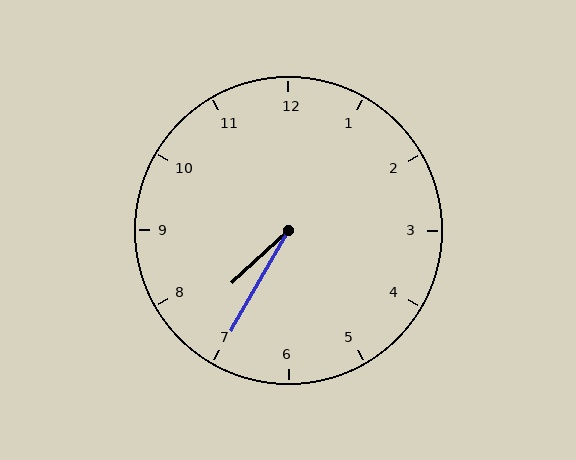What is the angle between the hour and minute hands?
Approximately 18 degrees.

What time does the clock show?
7:35.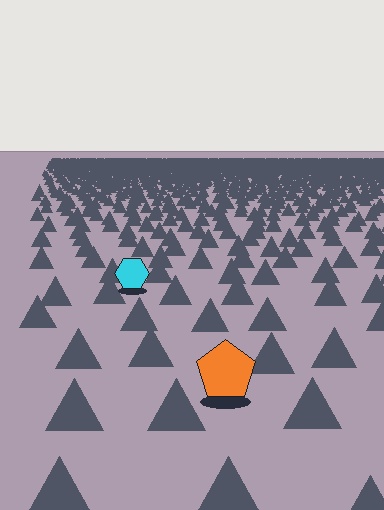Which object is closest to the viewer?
The orange pentagon is closest. The texture marks near it are larger and more spread out.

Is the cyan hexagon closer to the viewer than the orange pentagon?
No. The orange pentagon is closer — you can tell from the texture gradient: the ground texture is coarser near it.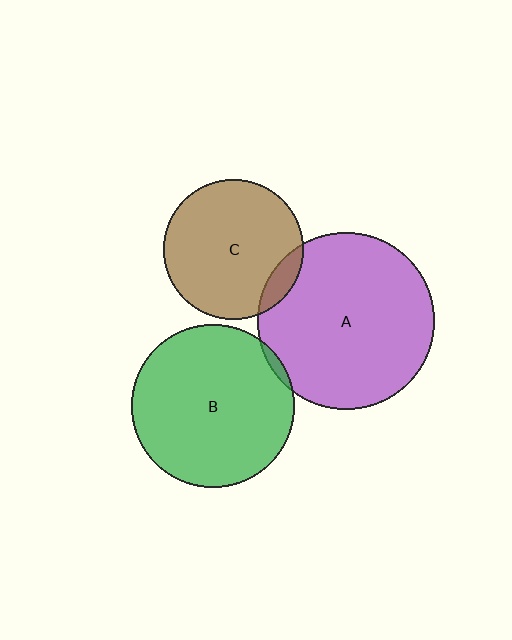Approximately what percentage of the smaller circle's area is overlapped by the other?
Approximately 5%.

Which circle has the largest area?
Circle A (purple).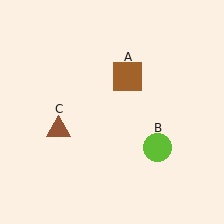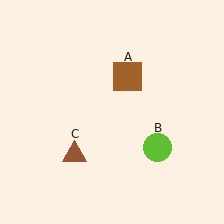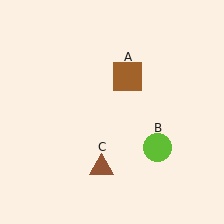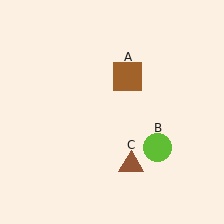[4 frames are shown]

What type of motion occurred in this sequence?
The brown triangle (object C) rotated counterclockwise around the center of the scene.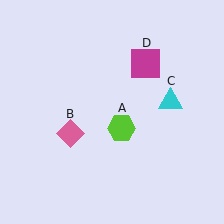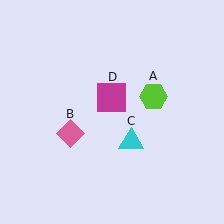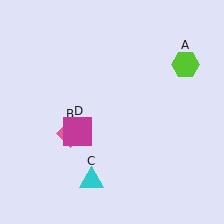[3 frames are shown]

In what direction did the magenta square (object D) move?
The magenta square (object D) moved down and to the left.